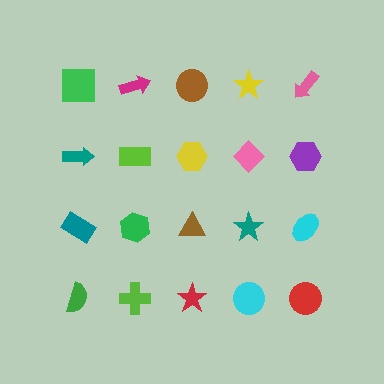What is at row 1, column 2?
A magenta arrow.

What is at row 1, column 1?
A green square.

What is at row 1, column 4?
A yellow star.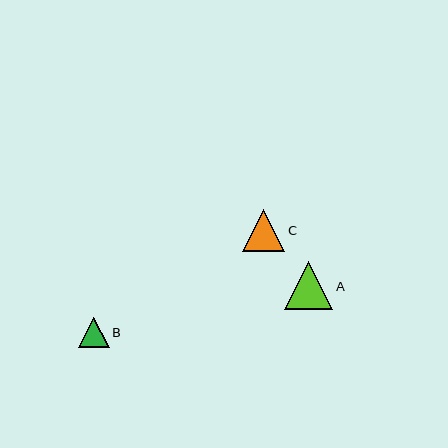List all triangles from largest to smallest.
From largest to smallest: A, C, B.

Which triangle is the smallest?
Triangle B is the smallest with a size of approximately 31 pixels.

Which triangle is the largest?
Triangle A is the largest with a size of approximately 48 pixels.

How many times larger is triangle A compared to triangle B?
Triangle A is approximately 1.6 times the size of triangle B.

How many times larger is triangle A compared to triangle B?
Triangle A is approximately 1.6 times the size of triangle B.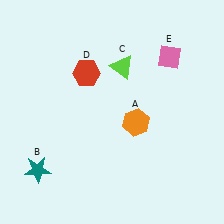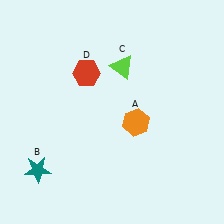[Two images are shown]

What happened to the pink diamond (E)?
The pink diamond (E) was removed in Image 2. It was in the top-right area of Image 1.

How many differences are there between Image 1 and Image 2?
There is 1 difference between the two images.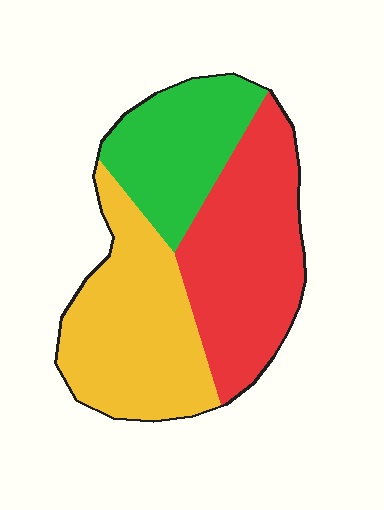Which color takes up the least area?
Green, at roughly 25%.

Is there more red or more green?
Red.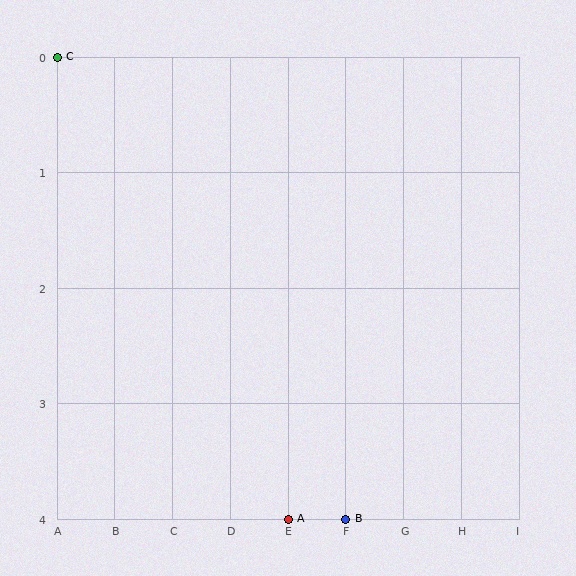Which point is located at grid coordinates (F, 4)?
Point B is at (F, 4).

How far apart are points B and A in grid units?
Points B and A are 1 column apart.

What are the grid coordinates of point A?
Point A is at grid coordinates (E, 4).